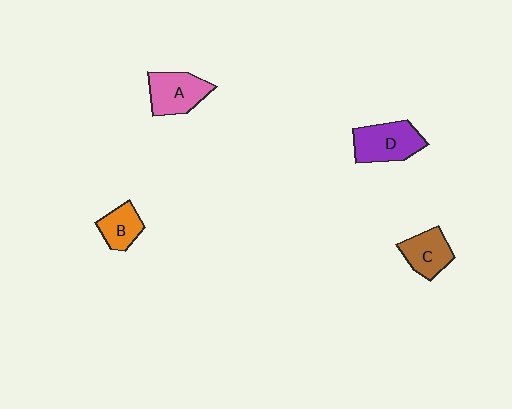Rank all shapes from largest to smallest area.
From largest to smallest: D (purple), A (pink), C (brown), B (orange).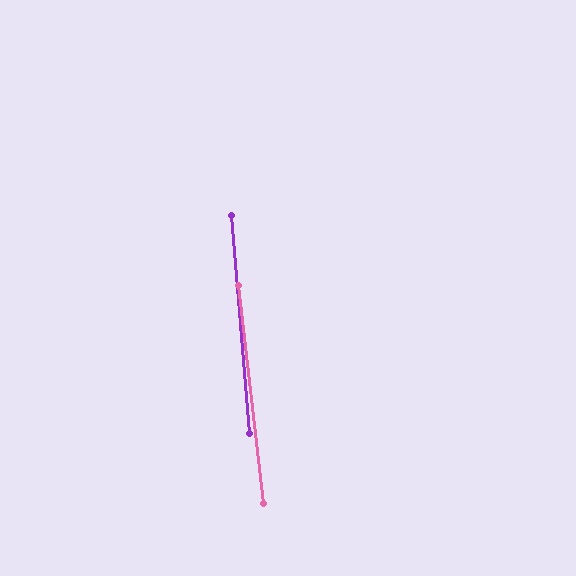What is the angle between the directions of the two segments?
Approximately 2 degrees.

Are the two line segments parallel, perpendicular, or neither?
Parallel — their directions differ by only 1.9°.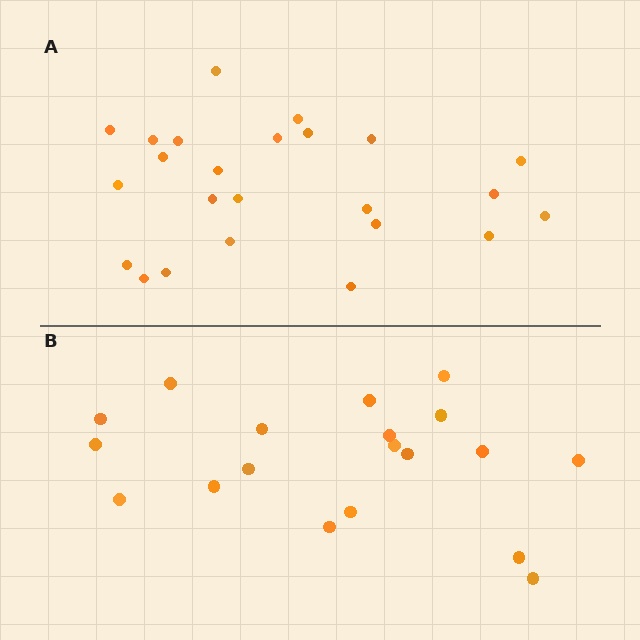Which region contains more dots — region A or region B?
Region A (the top region) has more dots.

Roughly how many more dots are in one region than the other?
Region A has about 5 more dots than region B.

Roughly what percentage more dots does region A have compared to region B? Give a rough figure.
About 25% more.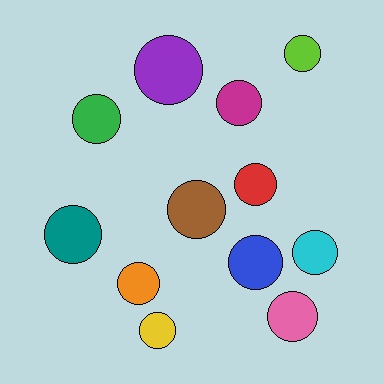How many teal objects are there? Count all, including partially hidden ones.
There is 1 teal object.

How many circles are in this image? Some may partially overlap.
There are 12 circles.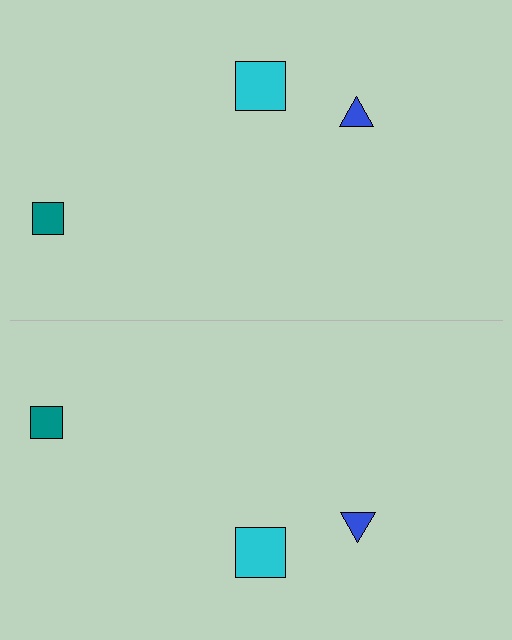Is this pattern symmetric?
Yes, this pattern has bilateral (reflection) symmetry.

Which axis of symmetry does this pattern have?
The pattern has a horizontal axis of symmetry running through the center of the image.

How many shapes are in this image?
There are 6 shapes in this image.